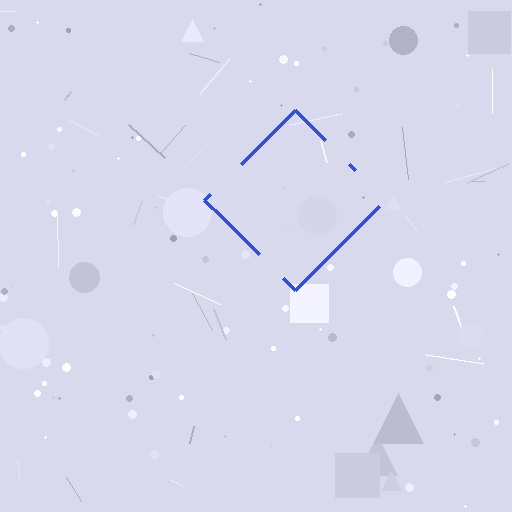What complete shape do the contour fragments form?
The contour fragments form a diamond.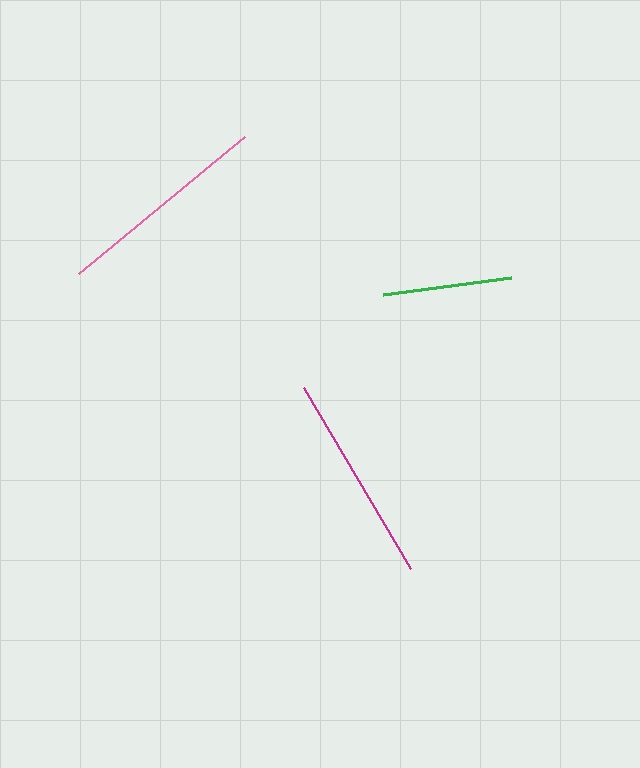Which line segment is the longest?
The pink line is the longest at approximately 215 pixels.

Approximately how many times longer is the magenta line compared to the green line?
The magenta line is approximately 1.6 times the length of the green line.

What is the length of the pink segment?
The pink segment is approximately 215 pixels long.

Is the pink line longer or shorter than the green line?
The pink line is longer than the green line.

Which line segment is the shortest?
The green line is the shortest at approximately 129 pixels.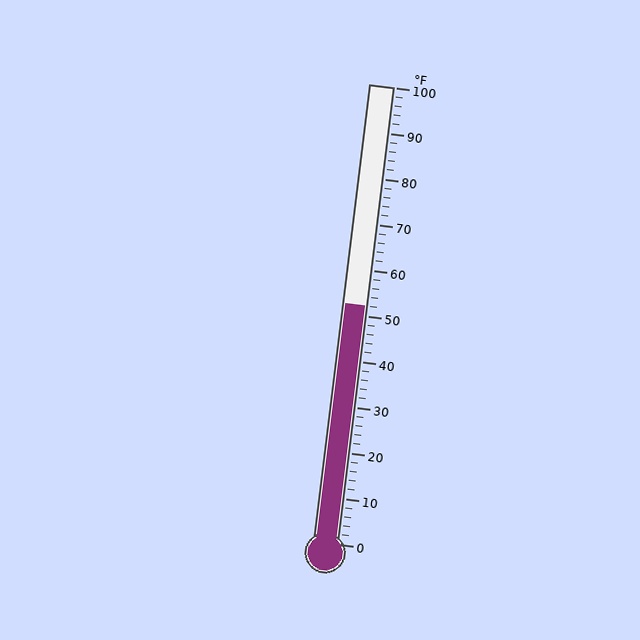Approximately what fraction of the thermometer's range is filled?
The thermometer is filled to approximately 50% of its range.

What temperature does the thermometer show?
The thermometer shows approximately 52°F.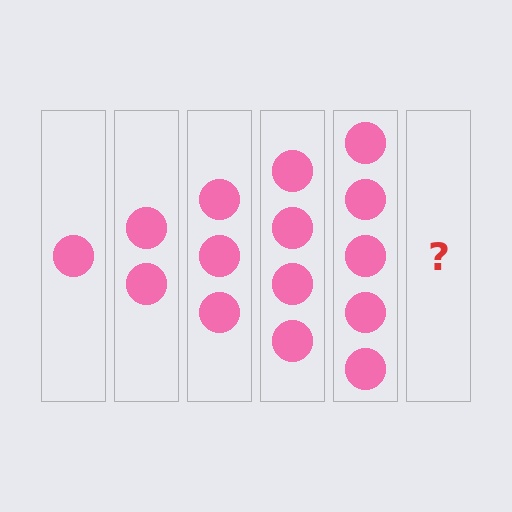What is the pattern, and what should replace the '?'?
The pattern is that each step adds one more circle. The '?' should be 6 circles.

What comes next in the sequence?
The next element should be 6 circles.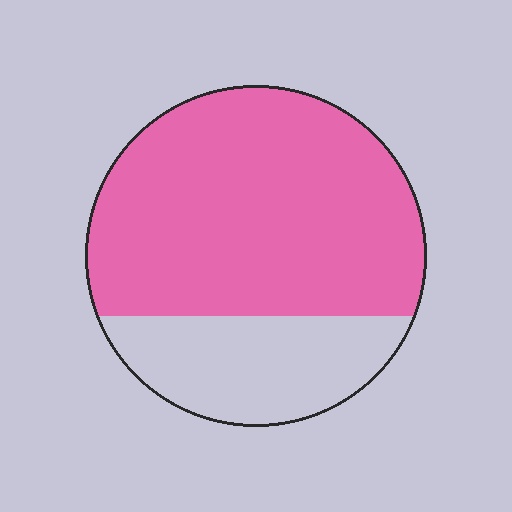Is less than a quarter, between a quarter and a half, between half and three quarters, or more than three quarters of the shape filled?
Between half and three quarters.